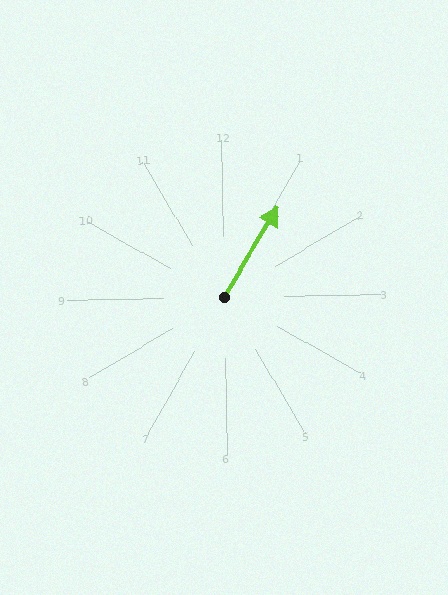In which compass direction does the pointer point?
Northeast.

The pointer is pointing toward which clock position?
Roughly 1 o'clock.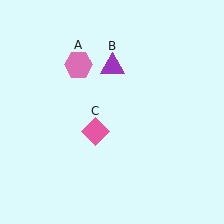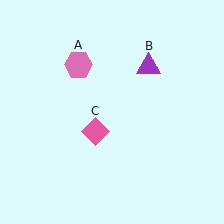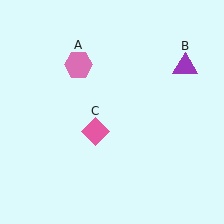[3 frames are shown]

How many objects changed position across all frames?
1 object changed position: purple triangle (object B).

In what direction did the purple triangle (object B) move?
The purple triangle (object B) moved right.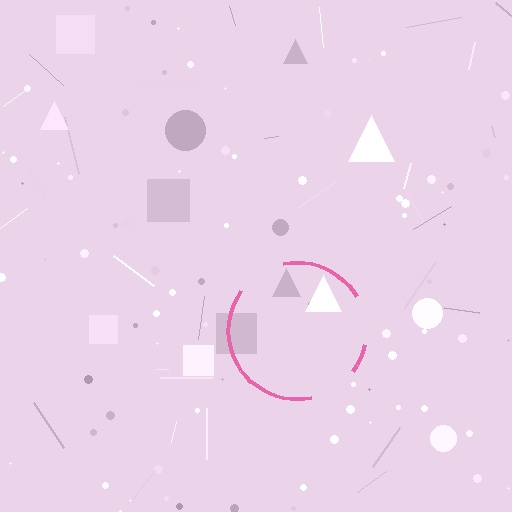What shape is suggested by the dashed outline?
The dashed outline suggests a circle.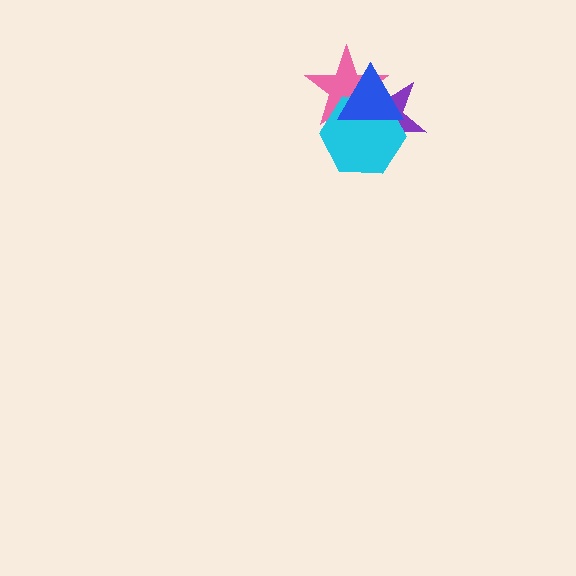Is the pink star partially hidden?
Yes, it is partially covered by another shape.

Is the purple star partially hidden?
Yes, it is partially covered by another shape.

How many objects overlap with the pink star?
3 objects overlap with the pink star.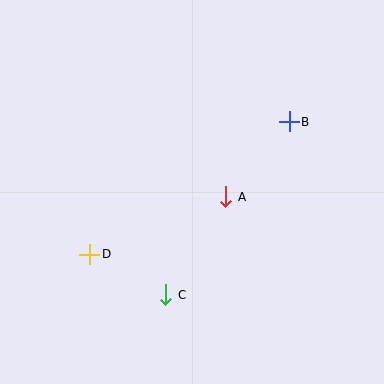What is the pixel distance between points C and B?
The distance between C and B is 213 pixels.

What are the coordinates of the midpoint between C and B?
The midpoint between C and B is at (228, 208).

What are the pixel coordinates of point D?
Point D is at (90, 254).